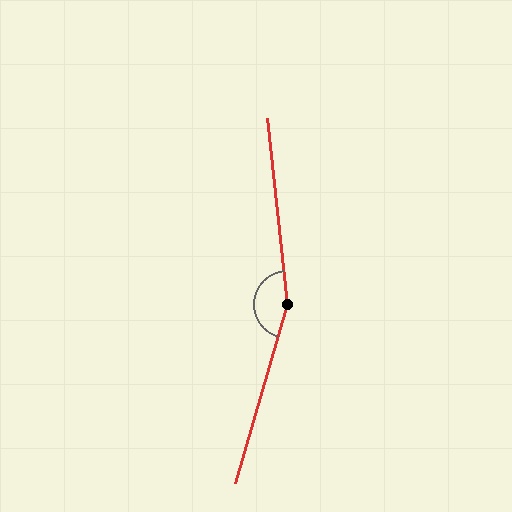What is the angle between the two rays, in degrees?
Approximately 157 degrees.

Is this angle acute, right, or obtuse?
It is obtuse.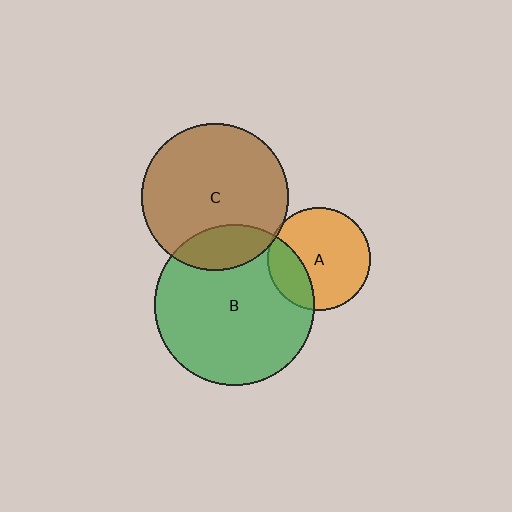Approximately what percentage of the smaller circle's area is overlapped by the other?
Approximately 5%.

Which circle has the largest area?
Circle B (green).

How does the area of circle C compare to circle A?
Approximately 2.0 times.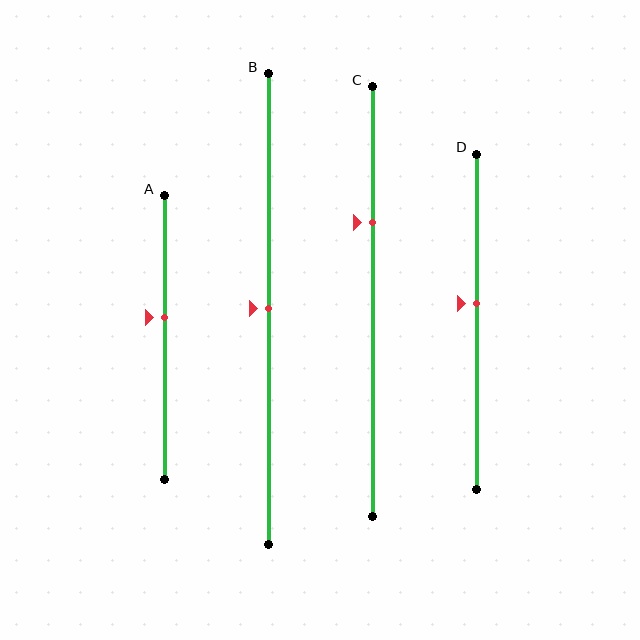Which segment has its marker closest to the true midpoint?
Segment B has its marker closest to the true midpoint.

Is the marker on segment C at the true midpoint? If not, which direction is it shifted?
No, the marker on segment C is shifted upward by about 19% of the segment length.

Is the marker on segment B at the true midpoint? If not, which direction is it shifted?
Yes, the marker on segment B is at the true midpoint.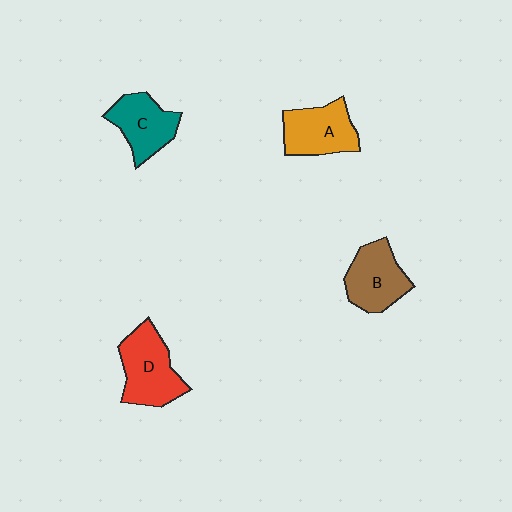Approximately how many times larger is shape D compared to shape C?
Approximately 1.2 times.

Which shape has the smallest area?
Shape C (teal).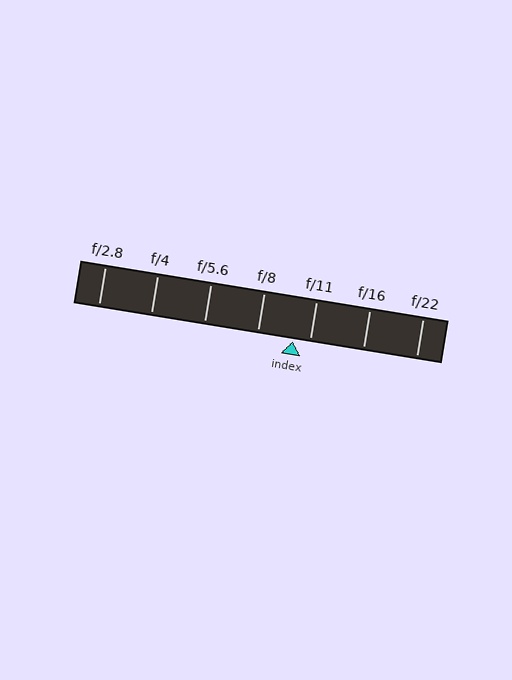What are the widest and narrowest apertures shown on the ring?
The widest aperture shown is f/2.8 and the narrowest is f/22.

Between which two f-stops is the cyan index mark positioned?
The index mark is between f/8 and f/11.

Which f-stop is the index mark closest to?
The index mark is closest to f/11.